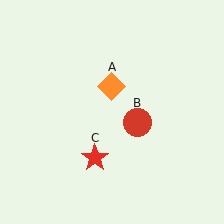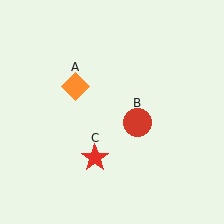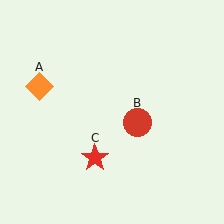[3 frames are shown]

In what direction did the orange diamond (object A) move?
The orange diamond (object A) moved left.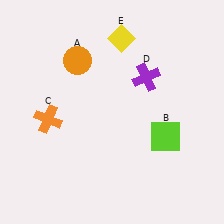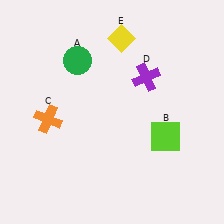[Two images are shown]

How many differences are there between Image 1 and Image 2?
There is 1 difference between the two images.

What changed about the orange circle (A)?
In Image 1, A is orange. In Image 2, it changed to green.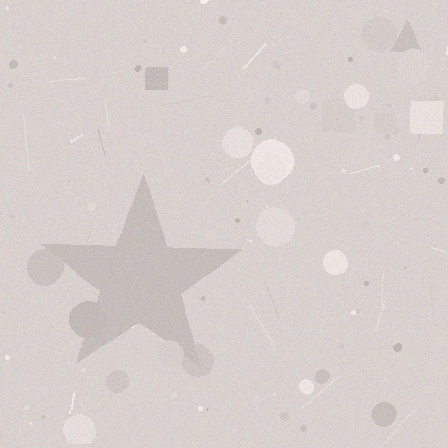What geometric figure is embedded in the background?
A star is embedded in the background.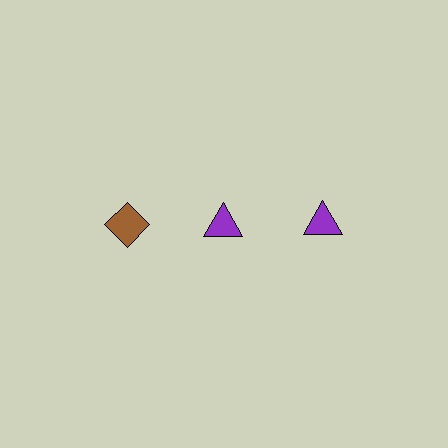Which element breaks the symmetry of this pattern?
The brown diamond in the top row, leftmost column breaks the symmetry. All other shapes are purple triangles.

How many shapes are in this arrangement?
There are 3 shapes arranged in a grid pattern.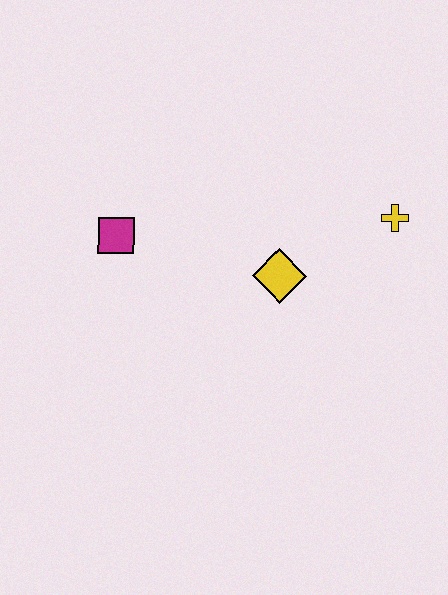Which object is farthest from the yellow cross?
The magenta square is farthest from the yellow cross.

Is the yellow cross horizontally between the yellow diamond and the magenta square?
No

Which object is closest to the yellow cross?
The yellow diamond is closest to the yellow cross.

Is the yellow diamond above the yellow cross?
No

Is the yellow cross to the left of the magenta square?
No